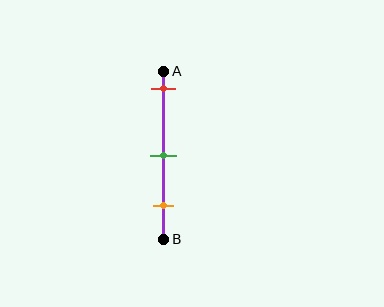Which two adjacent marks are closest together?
The green and orange marks are the closest adjacent pair.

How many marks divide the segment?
There are 3 marks dividing the segment.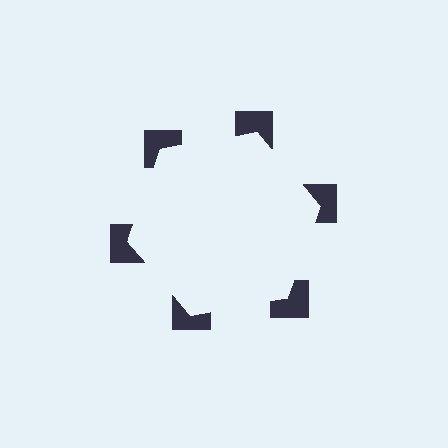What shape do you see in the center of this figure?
An illusory hexagon — its edges are inferred from the aligned wedge cuts in the notched squares, not physically drawn.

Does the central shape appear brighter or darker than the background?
It typically appears slightly brighter than the background, even though no actual brightness change is drawn.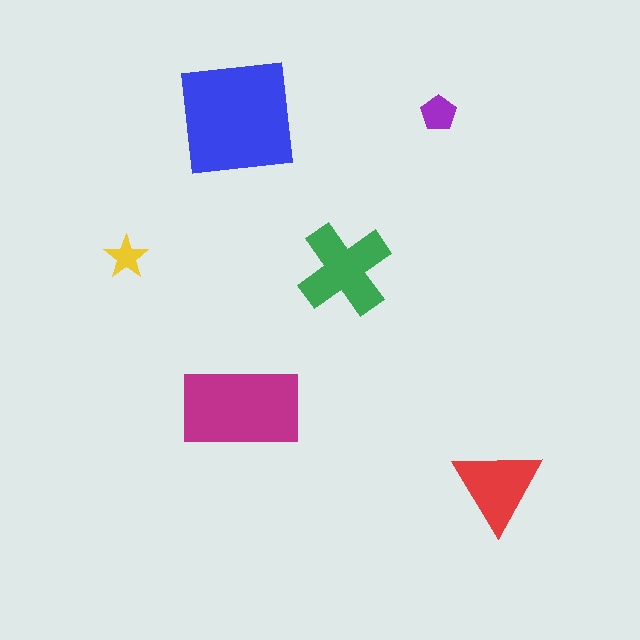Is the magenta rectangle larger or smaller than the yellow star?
Larger.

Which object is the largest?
The blue square.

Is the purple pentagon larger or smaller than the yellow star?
Larger.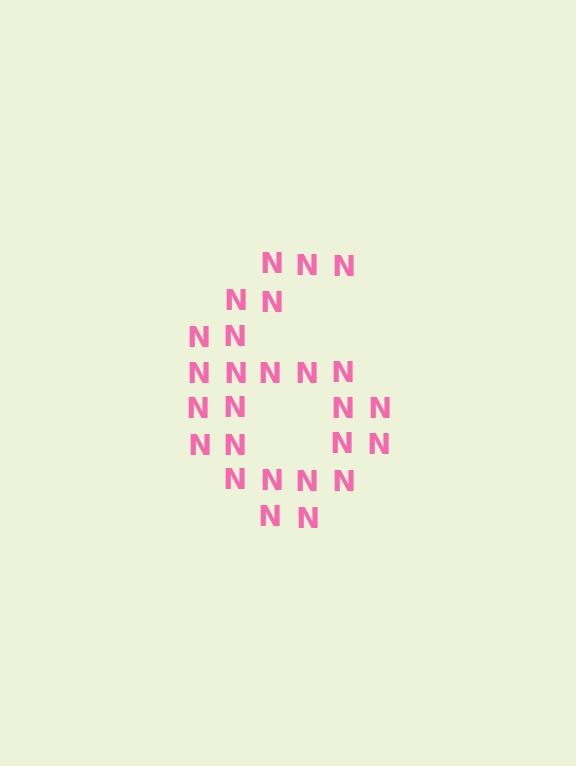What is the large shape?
The large shape is the digit 6.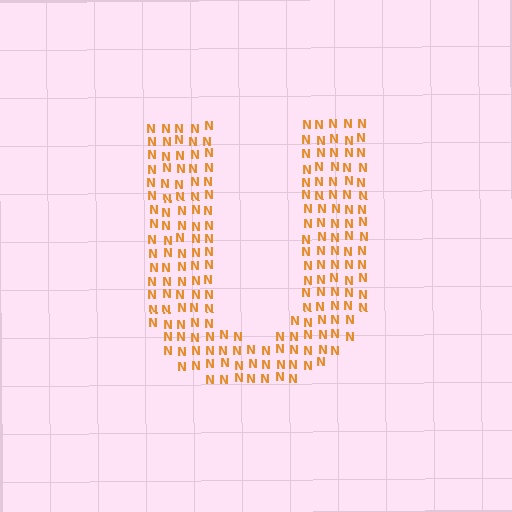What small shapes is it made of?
It is made of small letter N's.